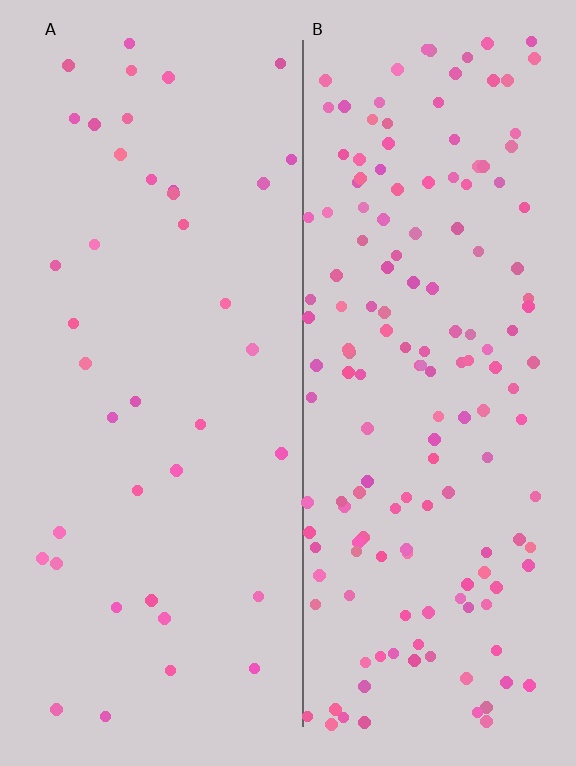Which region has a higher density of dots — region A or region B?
B (the right).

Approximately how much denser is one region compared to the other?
Approximately 4.0× — region B over region A.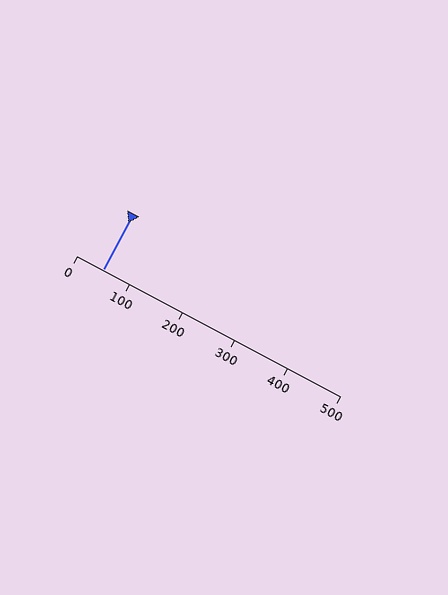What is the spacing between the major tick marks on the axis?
The major ticks are spaced 100 apart.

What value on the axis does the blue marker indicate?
The marker indicates approximately 50.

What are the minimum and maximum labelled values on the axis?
The axis runs from 0 to 500.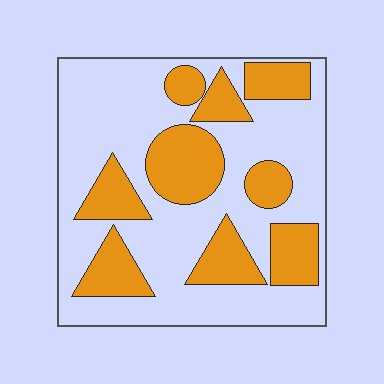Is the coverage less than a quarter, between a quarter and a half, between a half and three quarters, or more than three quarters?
Between a quarter and a half.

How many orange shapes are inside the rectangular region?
9.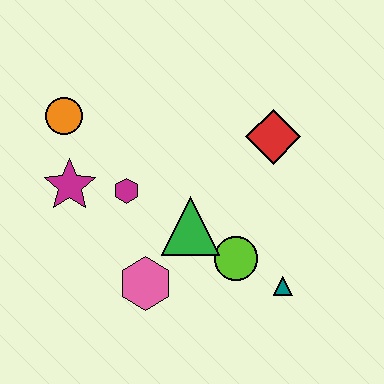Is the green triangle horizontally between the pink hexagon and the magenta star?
No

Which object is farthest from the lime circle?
The orange circle is farthest from the lime circle.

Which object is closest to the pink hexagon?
The green triangle is closest to the pink hexagon.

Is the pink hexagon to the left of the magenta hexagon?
No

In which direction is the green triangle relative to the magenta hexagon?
The green triangle is to the right of the magenta hexagon.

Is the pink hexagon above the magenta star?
No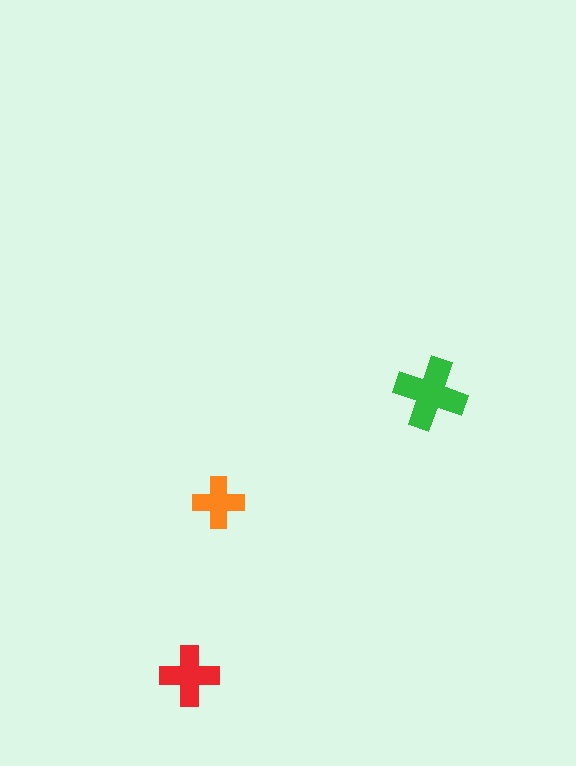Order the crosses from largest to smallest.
the green one, the red one, the orange one.